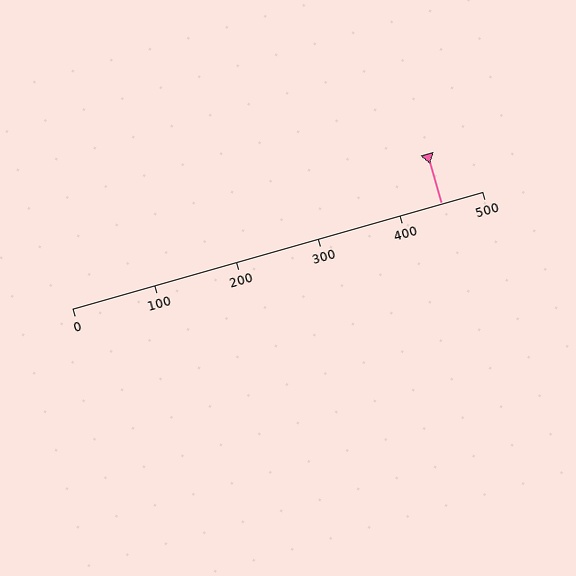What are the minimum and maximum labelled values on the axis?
The axis runs from 0 to 500.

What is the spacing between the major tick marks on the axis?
The major ticks are spaced 100 apart.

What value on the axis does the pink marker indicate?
The marker indicates approximately 450.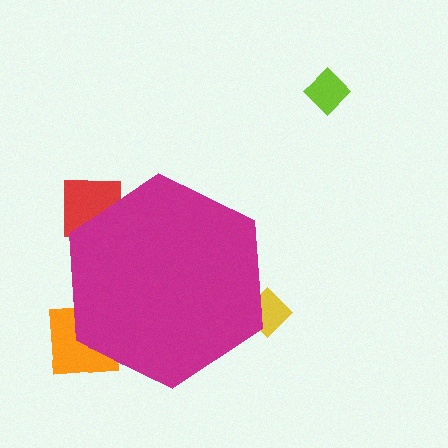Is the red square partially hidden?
Yes, the red square is partially hidden behind the magenta hexagon.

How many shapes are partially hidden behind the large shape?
3 shapes are partially hidden.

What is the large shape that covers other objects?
A magenta hexagon.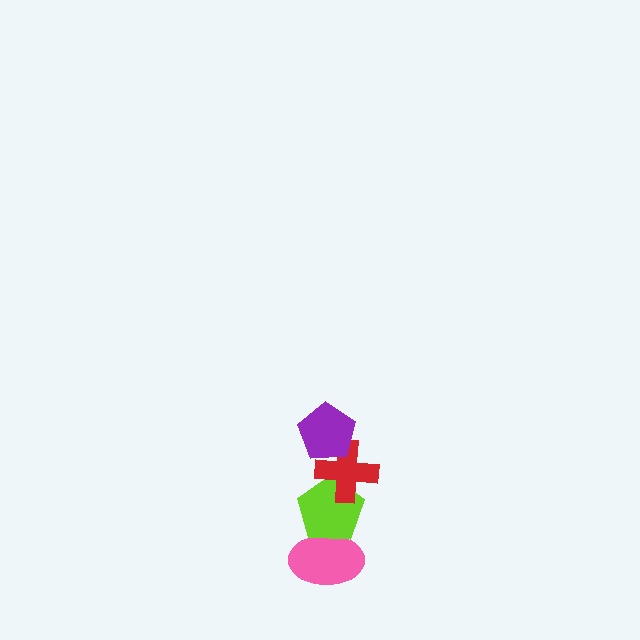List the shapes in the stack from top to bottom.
From top to bottom: the purple pentagon, the red cross, the lime pentagon, the pink ellipse.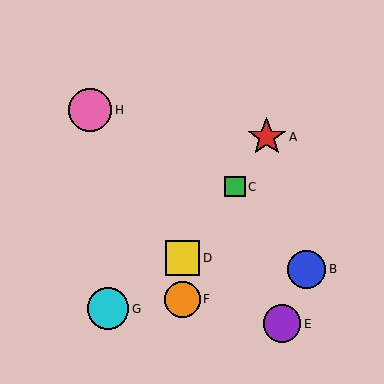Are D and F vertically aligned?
Yes, both are at x≈183.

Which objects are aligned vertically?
Objects D, F are aligned vertically.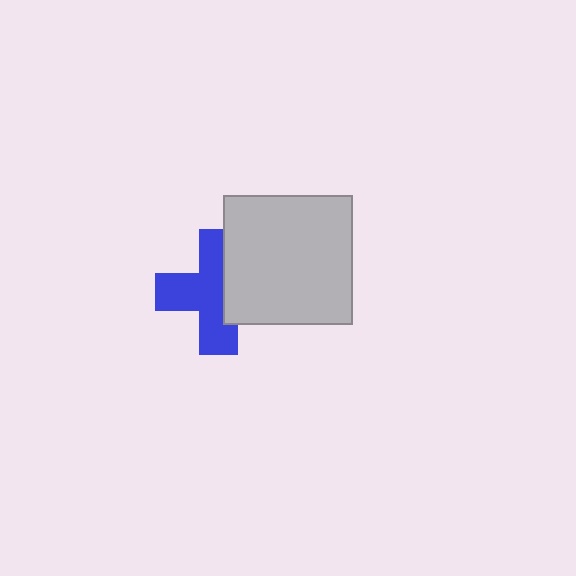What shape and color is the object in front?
The object in front is a light gray square.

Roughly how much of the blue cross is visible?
About half of it is visible (roughly 63%).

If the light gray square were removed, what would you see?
You would see the complete blue cross.